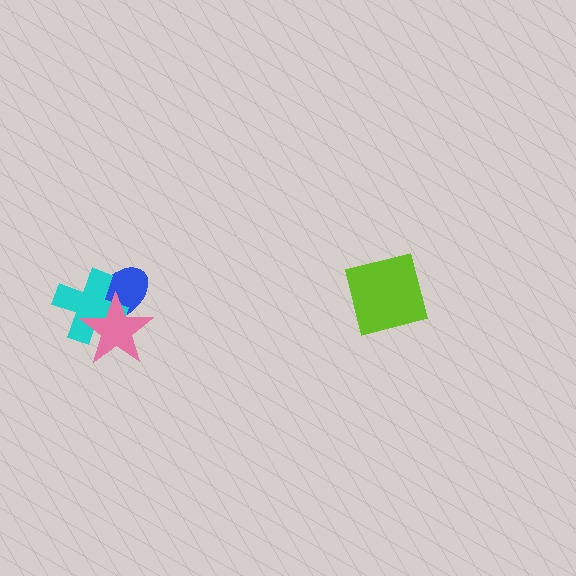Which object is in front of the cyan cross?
The pink star is in front of the cyan cross.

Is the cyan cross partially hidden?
Yes, it is partially covered by another shape.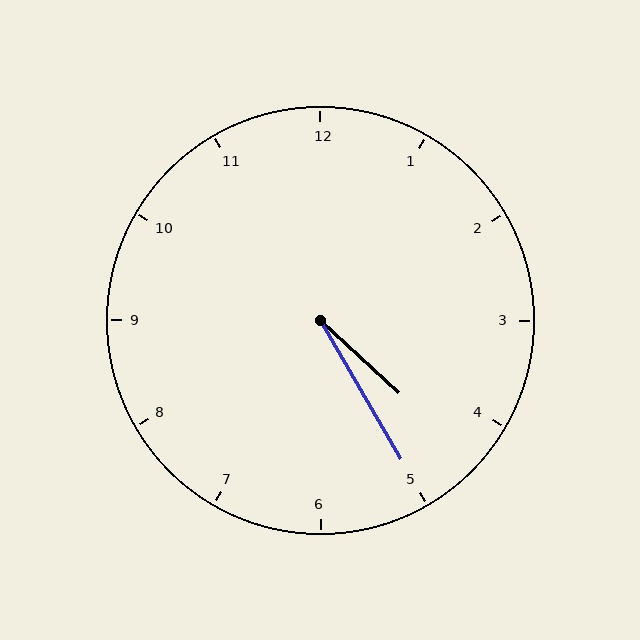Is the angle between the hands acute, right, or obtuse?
It is acute.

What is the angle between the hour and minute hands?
Approximately 18 degrees.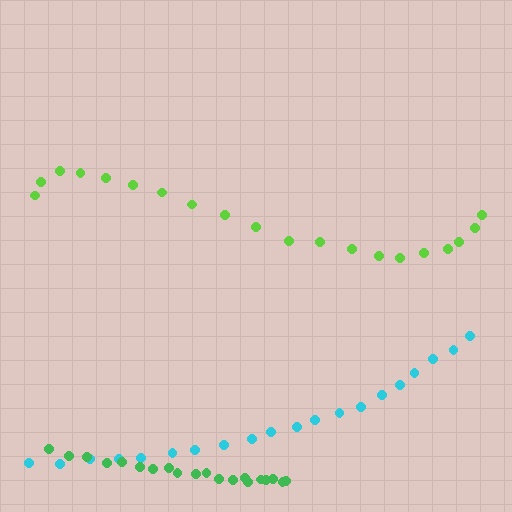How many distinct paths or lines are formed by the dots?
There are 3 distinct paths.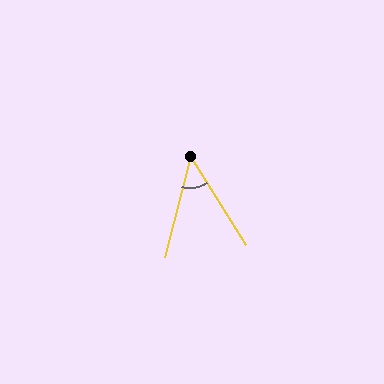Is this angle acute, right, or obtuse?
It is acute.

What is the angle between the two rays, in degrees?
Approximately 46 degrees.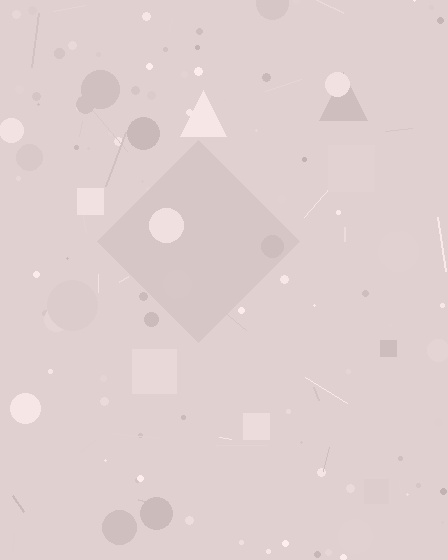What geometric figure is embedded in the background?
A diamond is embedded in the background.